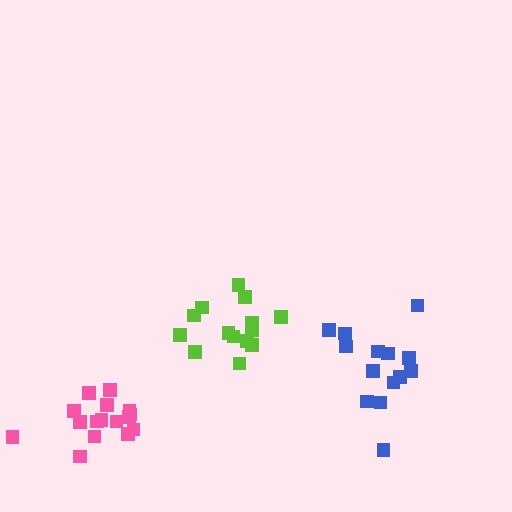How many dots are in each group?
Group 1: 14 dots, Group 2: 16 dots, Group 3: 14 dots (44 total).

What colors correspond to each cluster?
The clusters are colored: lime, pink, blue.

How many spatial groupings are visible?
There are 3 spatial groupings.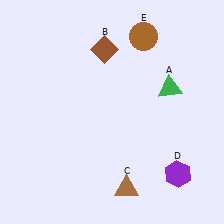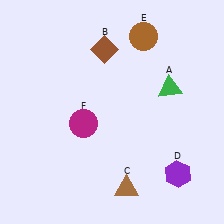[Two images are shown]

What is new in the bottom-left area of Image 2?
A magenta circle (F) was added in the bottom-left area of Image 2.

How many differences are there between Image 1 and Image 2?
There is 1 difference between the two images.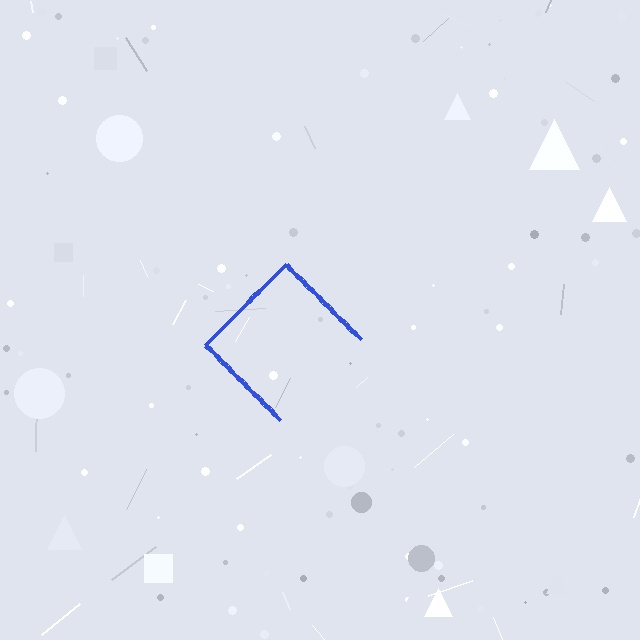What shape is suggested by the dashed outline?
The dashed outline suggests a diamond.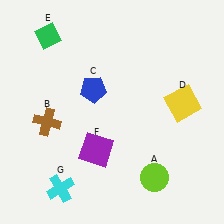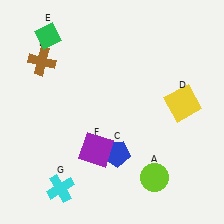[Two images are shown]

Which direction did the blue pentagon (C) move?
The blue pentagon (C) moved down.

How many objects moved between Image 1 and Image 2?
2 objects moved between the two images.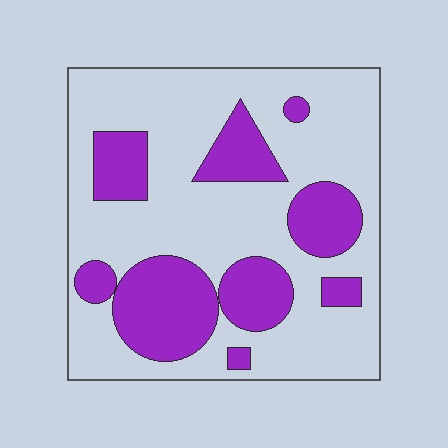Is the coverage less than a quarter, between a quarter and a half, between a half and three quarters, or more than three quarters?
Between a quarter and a half.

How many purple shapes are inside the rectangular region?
9.